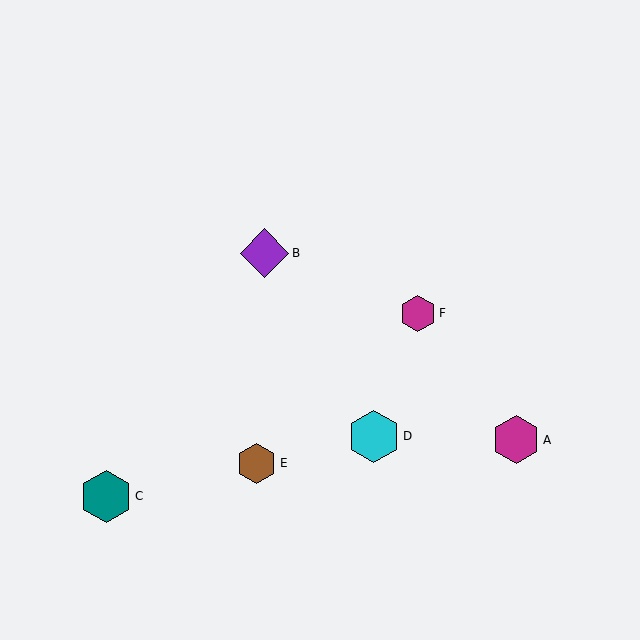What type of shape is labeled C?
Shape C is a teal hexagon.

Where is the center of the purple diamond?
The center of the purple diamond is at (265, 253).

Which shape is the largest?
The teal hexagon (labeled C) is the largest.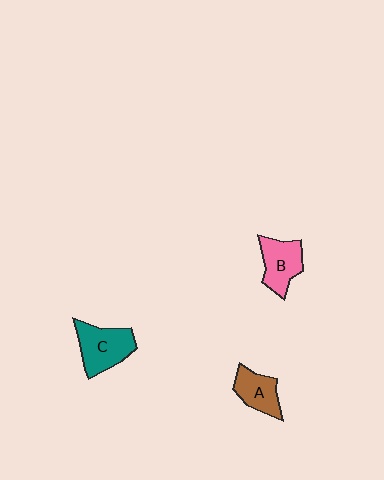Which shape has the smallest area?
Shape A (brown).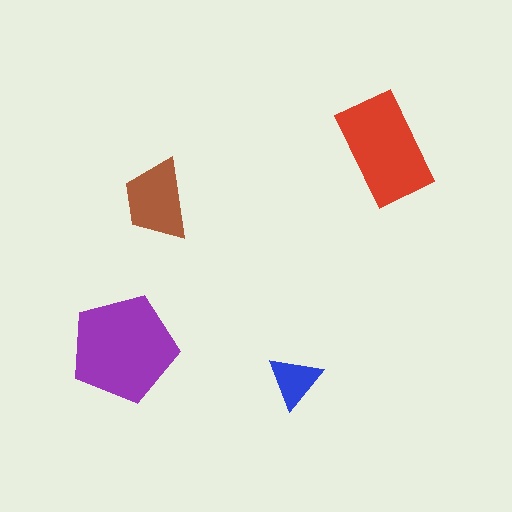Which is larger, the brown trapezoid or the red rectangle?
The red rectangle.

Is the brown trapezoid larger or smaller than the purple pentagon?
Smaller.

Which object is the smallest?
The blue triangle.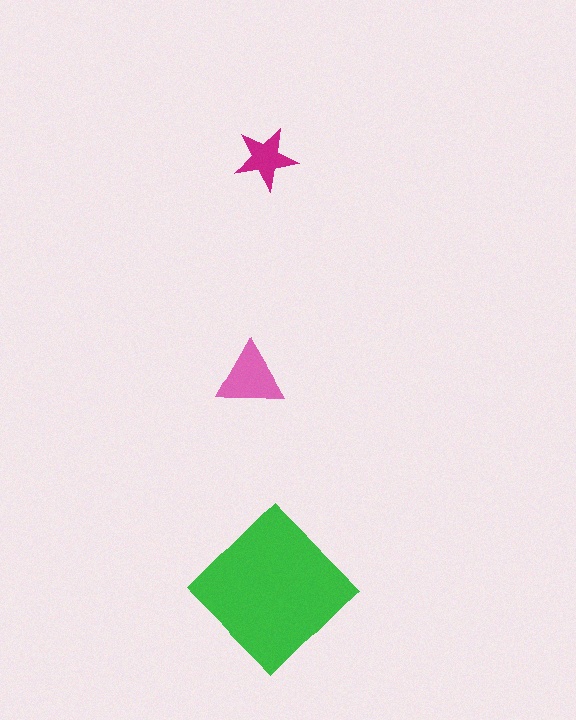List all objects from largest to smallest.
The green diamond, the pink triangle, the magenta star.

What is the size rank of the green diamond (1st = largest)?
1st.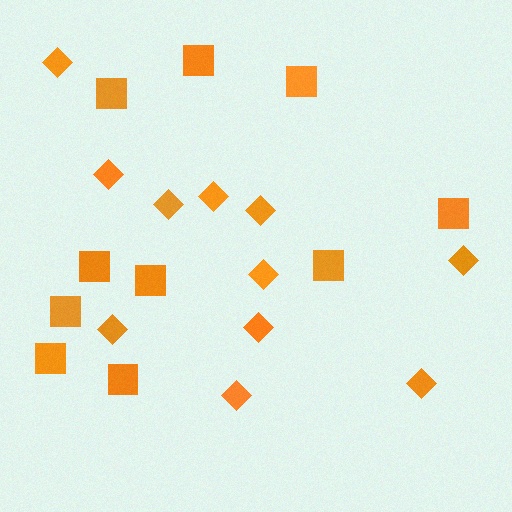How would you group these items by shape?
There are 2 groups: one group of diamonds (11) and one group of squares (10).